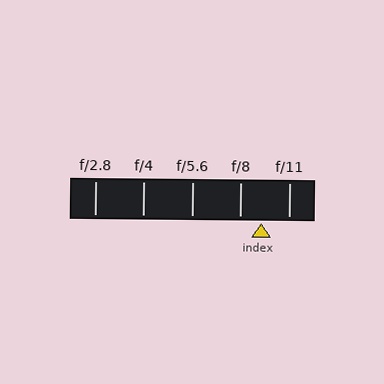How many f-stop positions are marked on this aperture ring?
There are 5 f-stop positions marked.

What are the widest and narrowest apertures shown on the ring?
The widest aperture shown is f/2.8 and the narrowest is f/11.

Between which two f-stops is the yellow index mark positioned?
The index mark is between f/8 and f/11.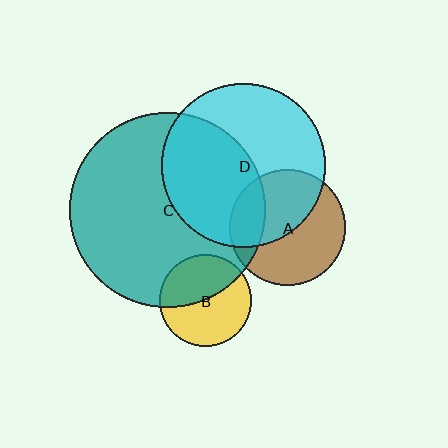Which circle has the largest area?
Circle C (teal).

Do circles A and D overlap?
Yes.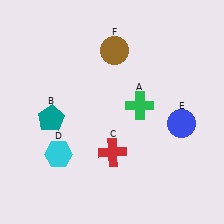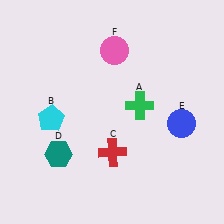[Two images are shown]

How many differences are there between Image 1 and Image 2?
There are 3 differences between the two images.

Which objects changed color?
B changed from teal to cyan. D changed from cyan to teal. F changed from brown to pink.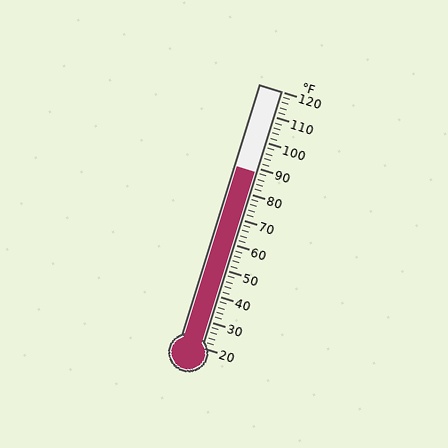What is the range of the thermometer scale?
The thermometer scale ranges from 20°F to 120°F.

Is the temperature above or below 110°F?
The temperature is below 110°F.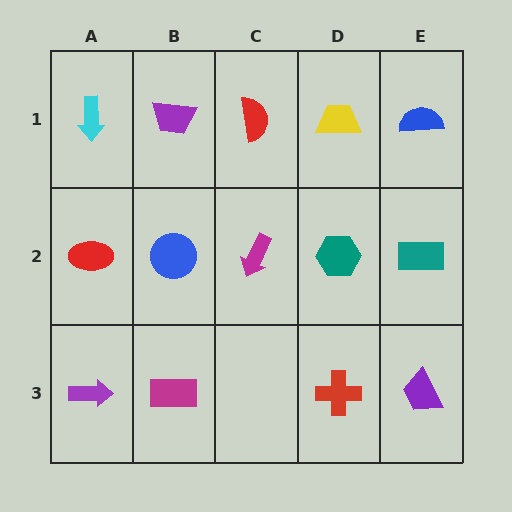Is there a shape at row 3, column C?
No, that cell is empty.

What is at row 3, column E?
A purple trapezoid.